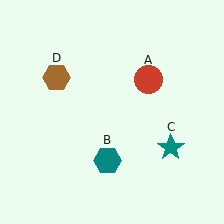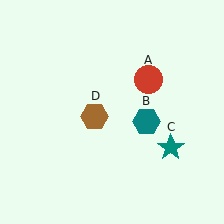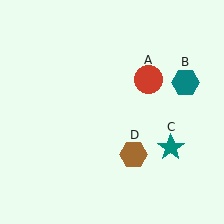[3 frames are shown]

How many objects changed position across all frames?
2 objects changed position: teal hexagon (object B), brown hexagon (object D).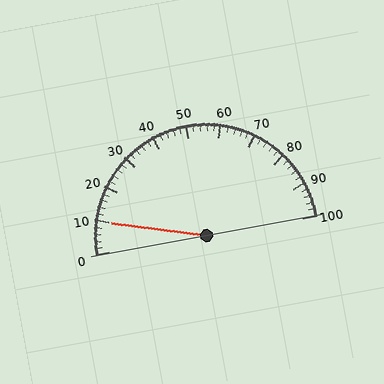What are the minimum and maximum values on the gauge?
The gauge ranges from 0 to 100.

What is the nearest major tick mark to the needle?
The nearest major tick mark is 10.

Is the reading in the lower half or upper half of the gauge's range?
The reading is in the lower half of the range (0 to 100).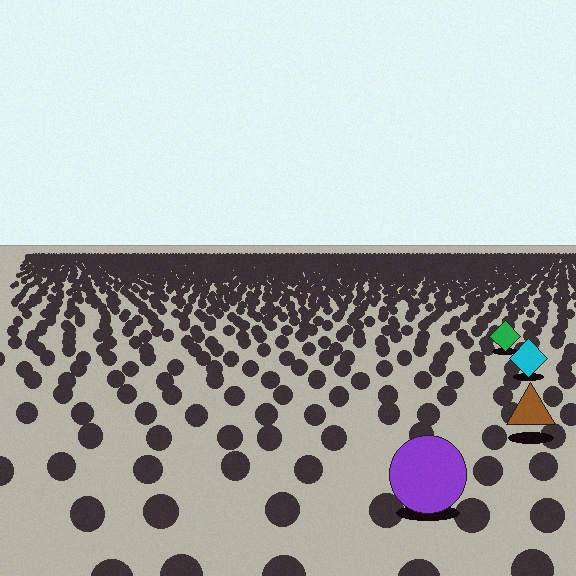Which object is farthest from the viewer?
The green diamond is farthest from the viewer. It appears smaller and the ground texture around it is denser.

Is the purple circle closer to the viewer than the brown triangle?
Yes. The purple circle is closer — you can tell from the texture gradient: the ground texture is coarser near it.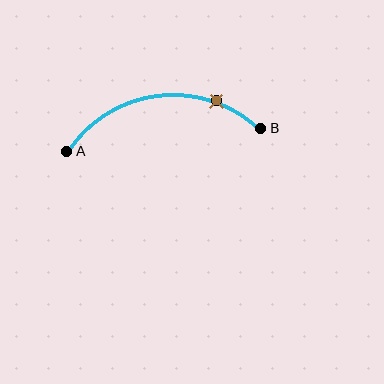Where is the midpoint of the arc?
The arc midpoint is the point on the curve farthest from the straight line joining A and B. It sits above that line.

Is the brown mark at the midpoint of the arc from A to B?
No. The brown mark lies on the arc but is closer to endpoint B. The arc midpoint would be at the point on the curve equidistant along the arc from both A and B.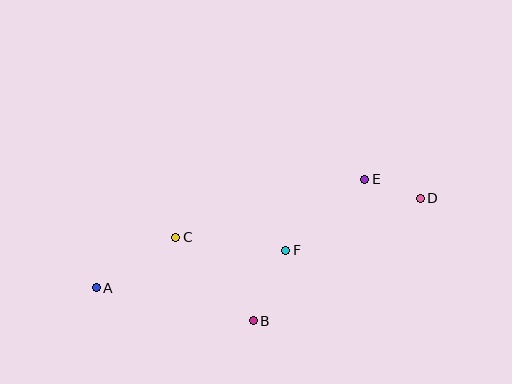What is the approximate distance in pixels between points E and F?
The distance between E and F is approximately 107 pixels.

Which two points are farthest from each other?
Points A and D are farthest from each other.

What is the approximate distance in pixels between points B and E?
The distance between B and E is approximately 180 pixels.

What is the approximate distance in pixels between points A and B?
The distance between A and B is approximately 160 pixels.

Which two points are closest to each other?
Points D and E are closest to each other.